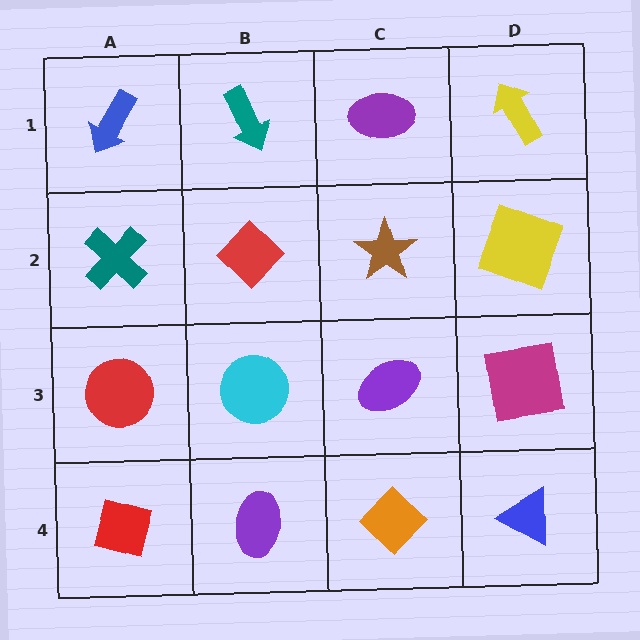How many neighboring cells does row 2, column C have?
4.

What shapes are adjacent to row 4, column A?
A red circle (row 3, column A), a purple ellipse (row 4, column B).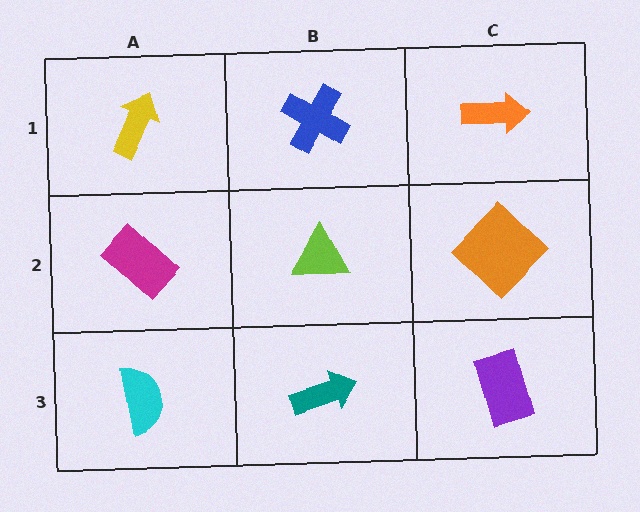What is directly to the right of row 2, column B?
An orange diamond.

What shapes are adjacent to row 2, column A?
A yellow arrow (row 1, column A), a cyan semicircle (row 3, column A), a lime triangle (row 2, column B).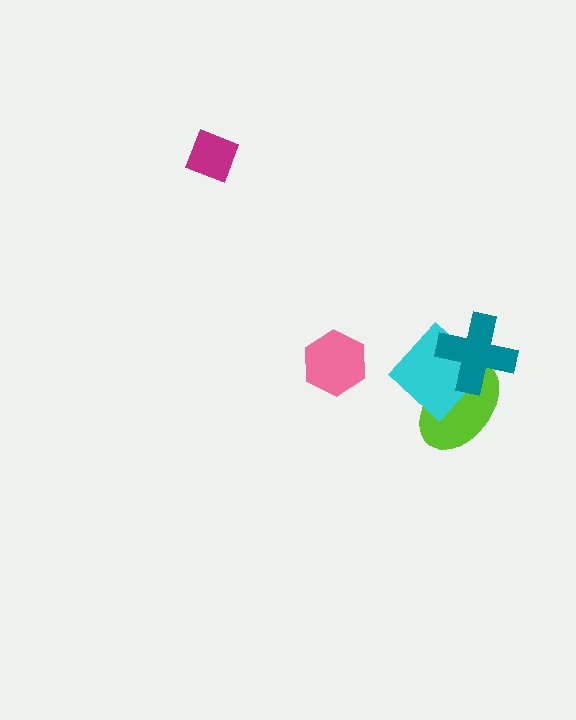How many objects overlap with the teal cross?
2 objects overlap with the teal cross.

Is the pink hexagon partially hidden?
No, no other shape covers it.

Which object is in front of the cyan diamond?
The teal cross is in front of the cyan diamond.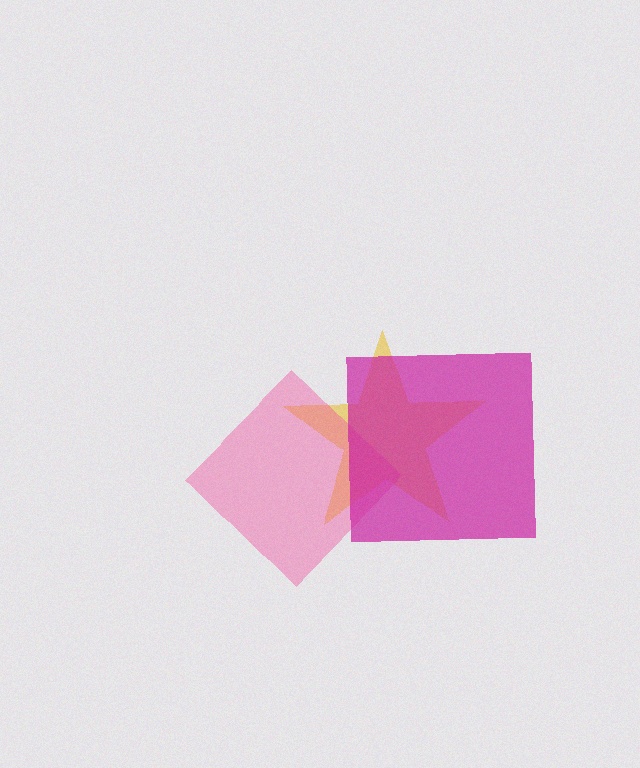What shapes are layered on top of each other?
The layered shapes are: a yellow star, a pink diamond, a magenta square.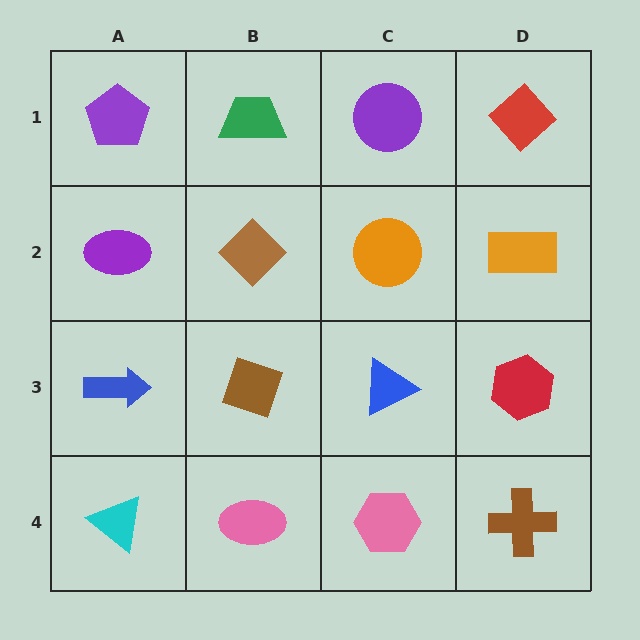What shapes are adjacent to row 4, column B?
A brown diamond (row 3, column B), a cyan triangle (row 4, column A), a pink hexagon (row 4, column C).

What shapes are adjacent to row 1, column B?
A brown diamond (row 2, column B), a purple pentagon (row 1, column A), a purple circle (row 1, column C).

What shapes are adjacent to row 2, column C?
A purple circle (row 1, column C), a blue triangle (row 3, column C), a brown diamond (row 2, column B), an orange rectangle (row 2, column D).